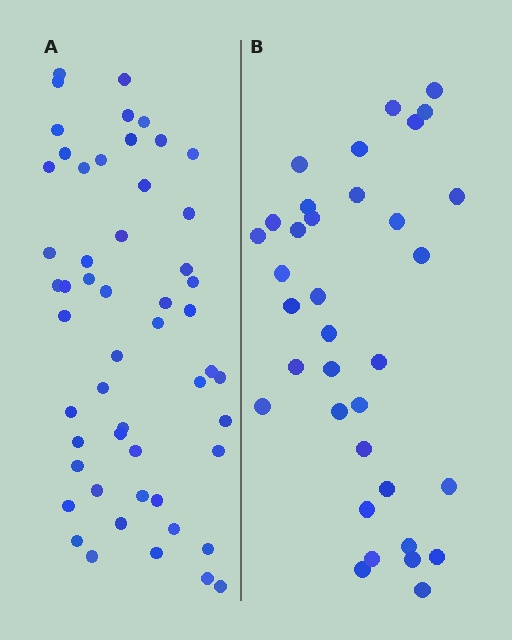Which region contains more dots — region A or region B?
Region A (the left region) has more dots.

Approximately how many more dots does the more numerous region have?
Region A has approximately 20 more dots than region B.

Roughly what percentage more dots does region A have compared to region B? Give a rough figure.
About 50% more.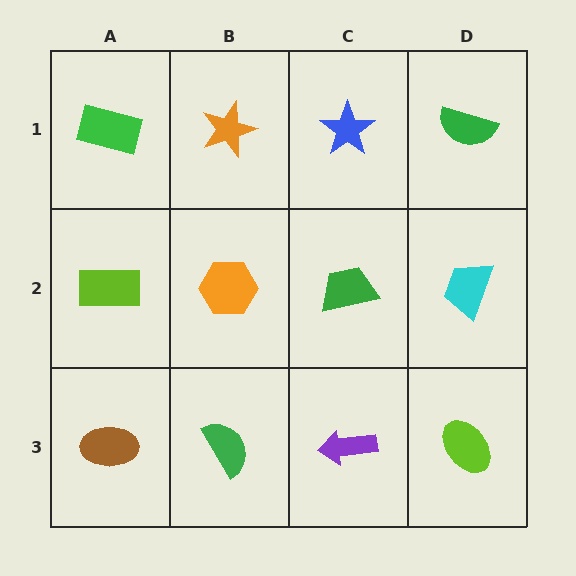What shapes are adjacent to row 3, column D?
A cyan trapezoid (row 2, column D), a purple arrow (row 3, column C).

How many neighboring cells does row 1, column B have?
3.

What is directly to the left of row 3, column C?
A green semicircle.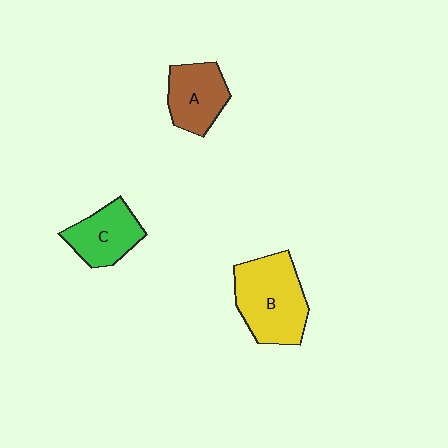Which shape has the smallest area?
Shape C (green).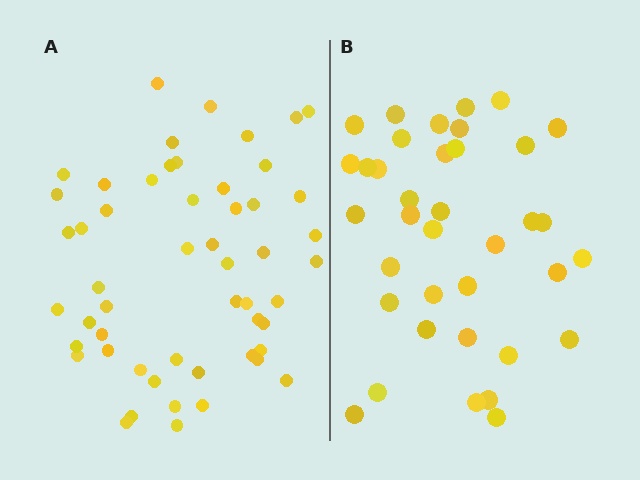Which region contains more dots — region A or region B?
Region A (the left region) has more dots.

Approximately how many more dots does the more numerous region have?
Region A has approximately 15 more dots than region B.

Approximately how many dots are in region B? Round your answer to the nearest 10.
About 40 dots. (The exact count is 37, which rounds to 40.)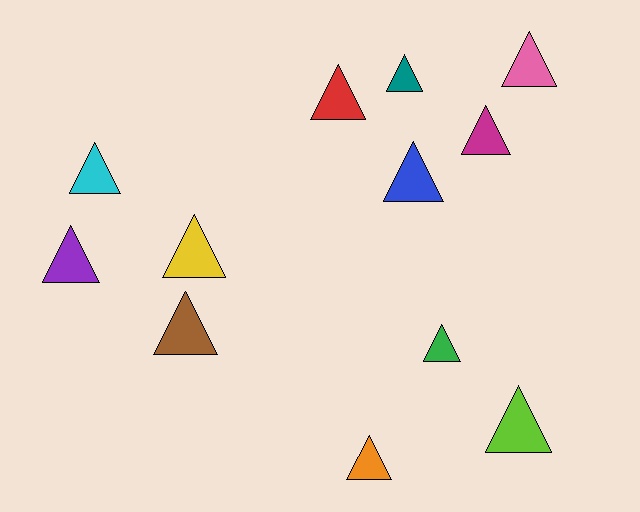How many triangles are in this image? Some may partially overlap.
There are 12 triangles.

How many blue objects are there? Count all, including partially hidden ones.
There is 1 blue object.